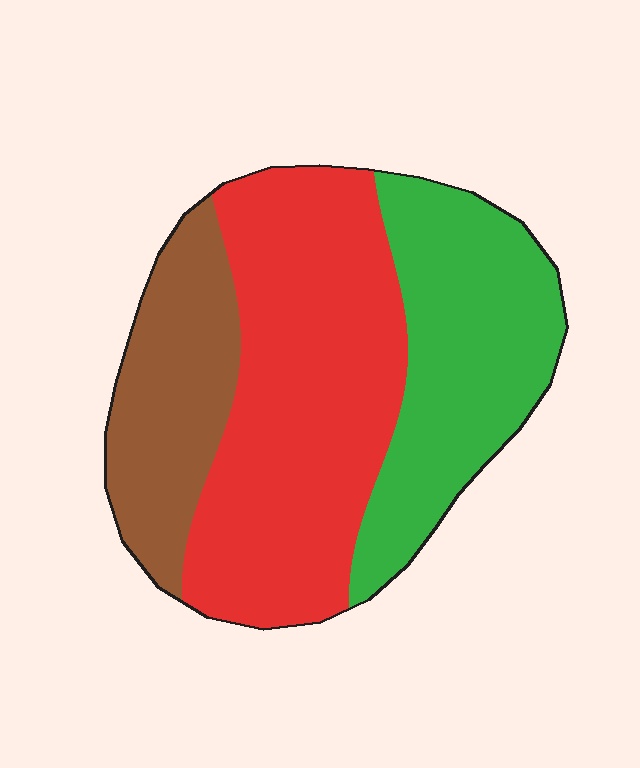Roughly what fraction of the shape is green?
Green covers around 30% of the shape.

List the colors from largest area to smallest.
From largest to smallest: red, green, brown.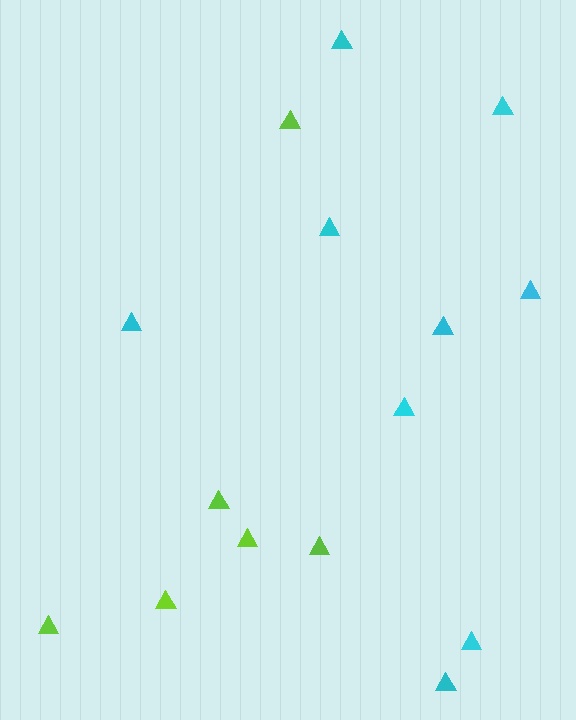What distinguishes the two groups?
There are 2 groups: one group of lime triangles (6) and one group of cyan triangles (9).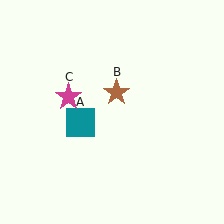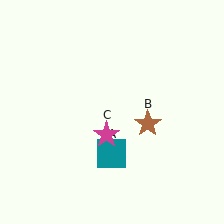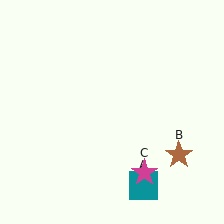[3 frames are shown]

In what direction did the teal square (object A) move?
The teal square (object A) moved down and to the right.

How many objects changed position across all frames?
3 objects changed position: teal square (object A), brown star (object B), magenta star (object C).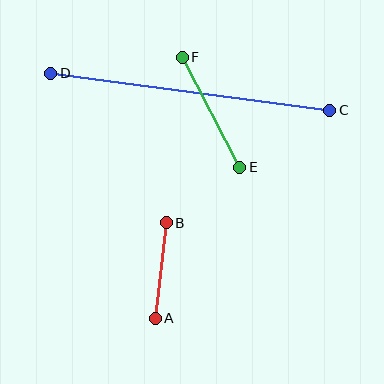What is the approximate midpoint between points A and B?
The midpoint is at approximately (161, 271) pixels.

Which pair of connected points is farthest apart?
Points C and D are farthest apart.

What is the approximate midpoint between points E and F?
The midpoint is at approximately (211, 112) pixels.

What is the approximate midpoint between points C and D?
The midpoint is at approximately (190, 92) pixels.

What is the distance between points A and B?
The distance is approximately 96 pixels.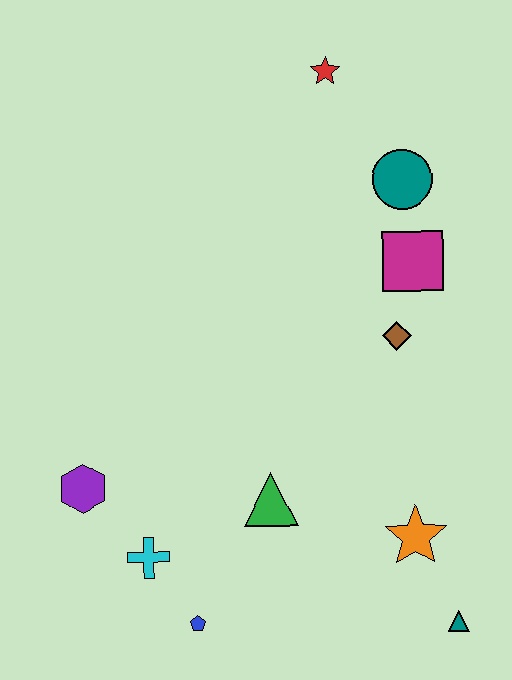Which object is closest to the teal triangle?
The orange star is closest to the teal triangle.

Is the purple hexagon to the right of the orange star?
No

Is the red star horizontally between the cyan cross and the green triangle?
No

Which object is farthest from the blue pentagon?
The red star is farthest from the blue pentagon.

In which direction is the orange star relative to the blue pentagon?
The orange star is to the right of the blue pentagon.